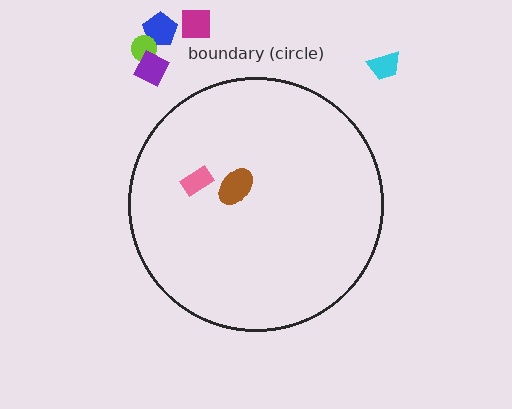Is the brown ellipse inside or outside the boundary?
Inside.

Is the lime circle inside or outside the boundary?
Outside.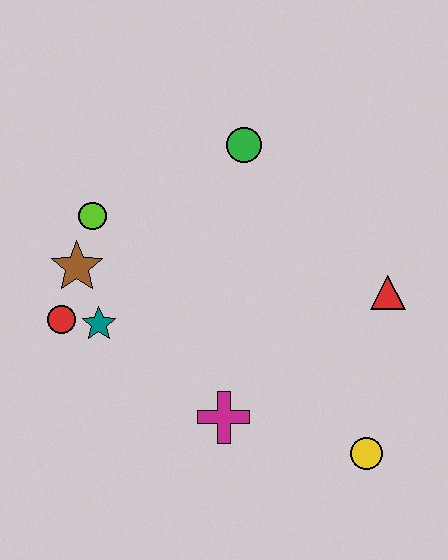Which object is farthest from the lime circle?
The yellow circle is farthest from the lime circle.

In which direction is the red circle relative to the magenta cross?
The red circle is to the left of the magenta cross.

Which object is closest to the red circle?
The teal star is closest to the red circle.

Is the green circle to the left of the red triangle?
Yes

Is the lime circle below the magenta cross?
No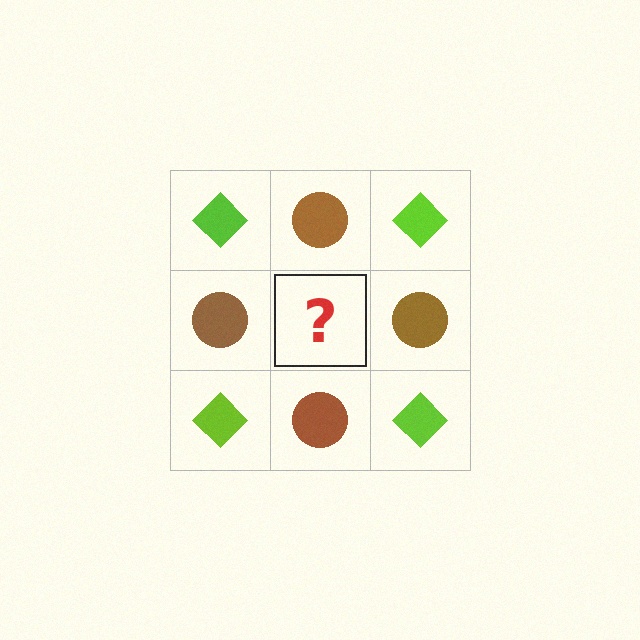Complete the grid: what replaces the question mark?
The question mark should be replaced with a lime diamond.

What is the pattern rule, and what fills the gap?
The rule is that it alternates lime diamond and brown circle in a checkerboard pattern. The gap should be filled with a lime diamond.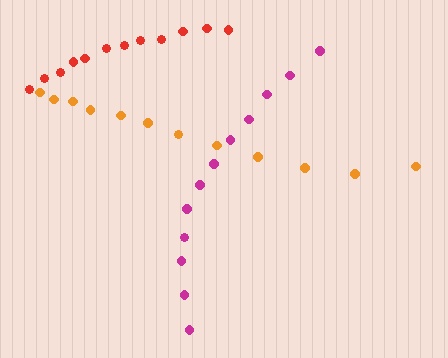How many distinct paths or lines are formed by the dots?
There are 3 distinct paths.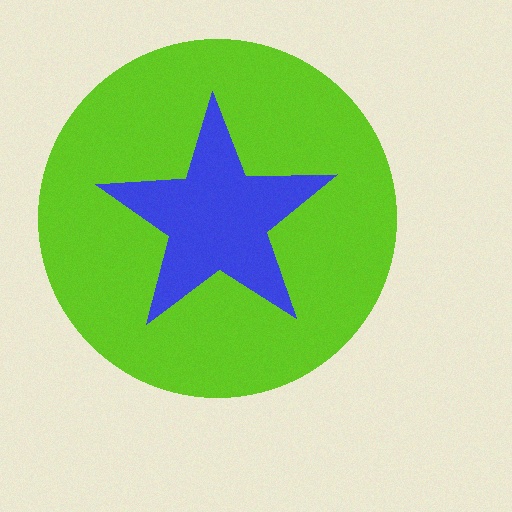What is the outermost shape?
The lime circle.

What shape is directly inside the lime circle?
The blue star.